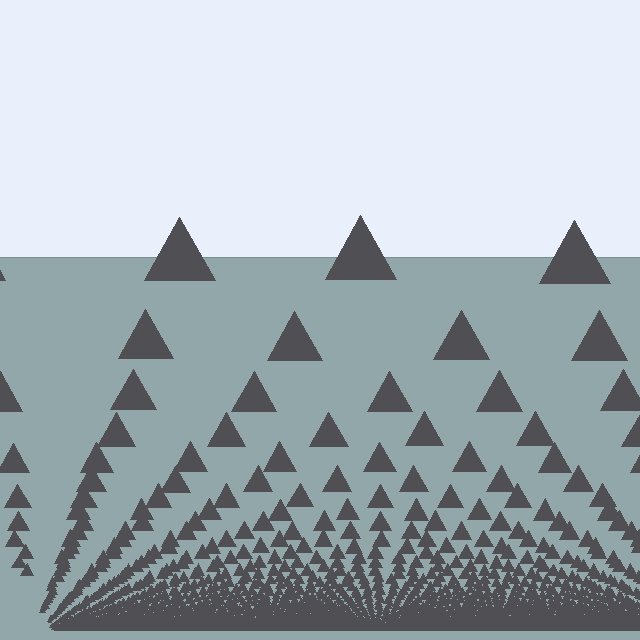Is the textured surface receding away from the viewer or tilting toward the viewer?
The surface appears to tilt toward the viewer. Texture elements get larger and sparser toward the top.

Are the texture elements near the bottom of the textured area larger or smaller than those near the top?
Smaller. The gradient is inverted — elements near the bottom are smaller and denser.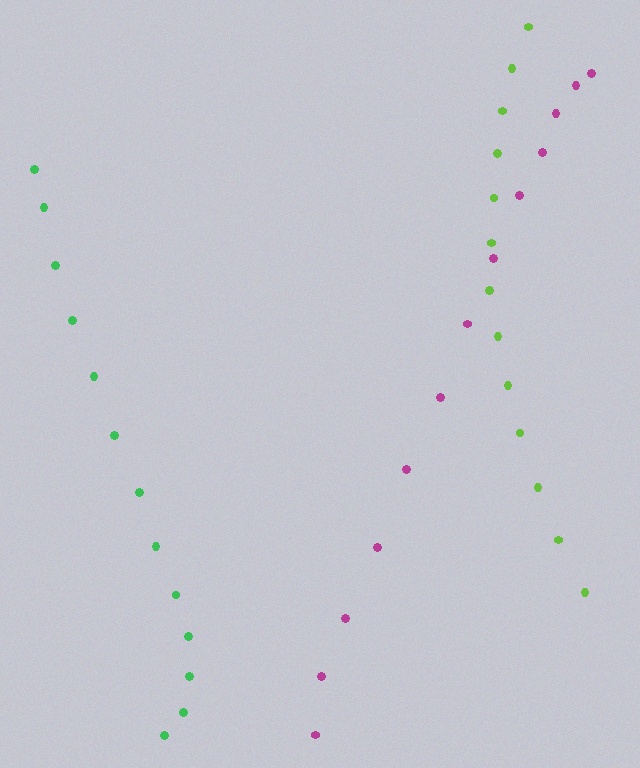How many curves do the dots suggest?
There are 3 distinct paths.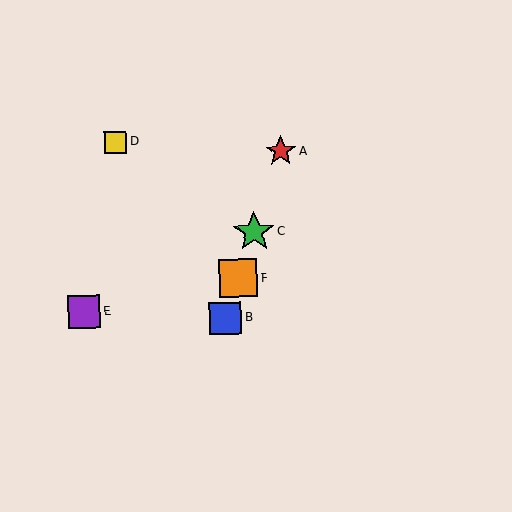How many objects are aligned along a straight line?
4 objects (A, B, C, F) are aligned along a straight line.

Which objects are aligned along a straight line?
Objects A, B, C, F are aligned along a straight line.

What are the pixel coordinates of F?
Object F is at (238, 278).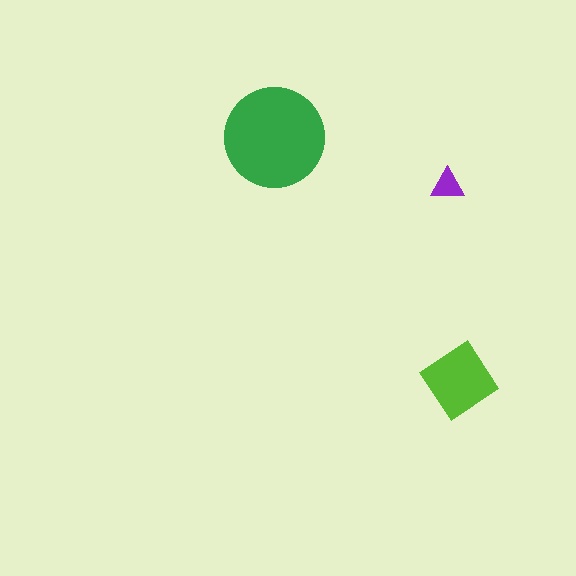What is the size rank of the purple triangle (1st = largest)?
3rd.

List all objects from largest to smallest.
The green circle, the lime diamond, the purple triangle.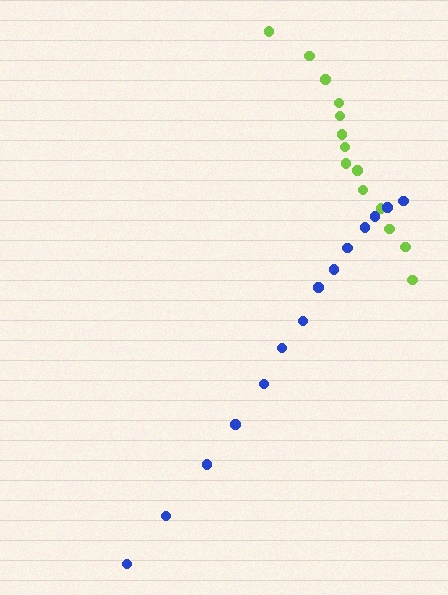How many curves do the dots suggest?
There are 2 distinct paths.